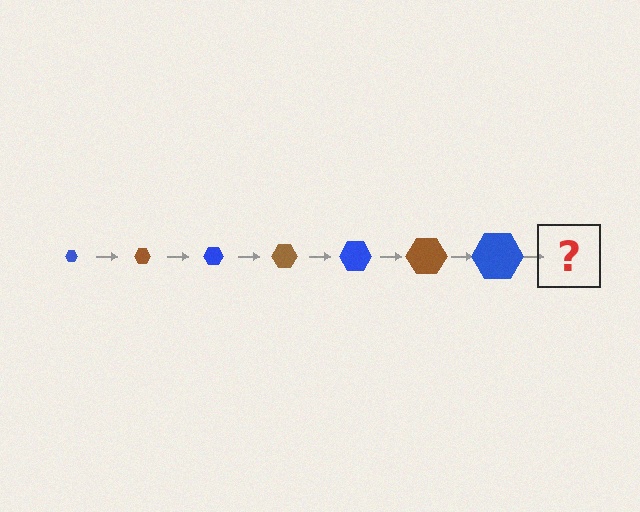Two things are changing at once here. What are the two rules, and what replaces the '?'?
The two rules are that the hexagon grows larger each step and the color cycles through blue and brown. The '?' should be a brown hexagon, larger than the previous one.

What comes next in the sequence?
The next element should be a brown hexagon, larger than the previous one.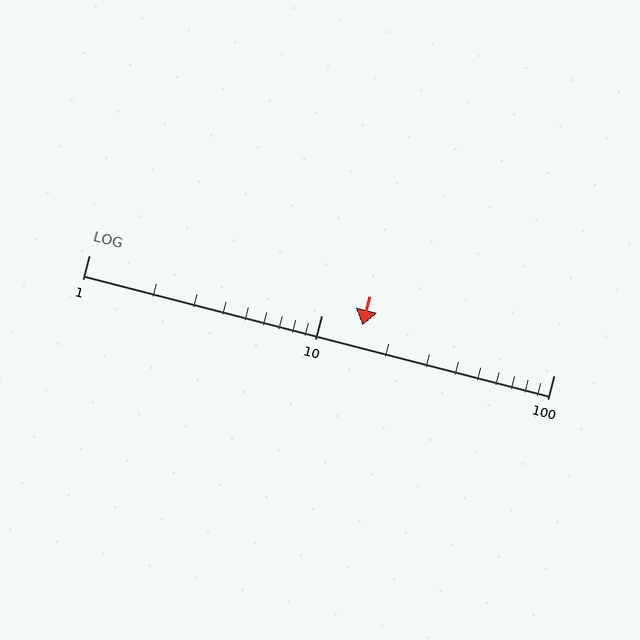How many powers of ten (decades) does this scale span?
The scale spans 2 decades, from 1 to 100.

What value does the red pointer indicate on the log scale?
The pointer indicates approximately 15.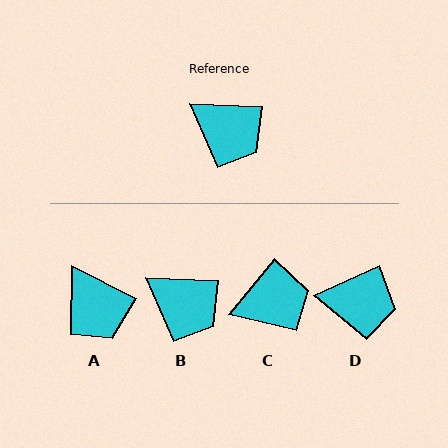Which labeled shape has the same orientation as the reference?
B.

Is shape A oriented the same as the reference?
No, it is off by about 25 degrees.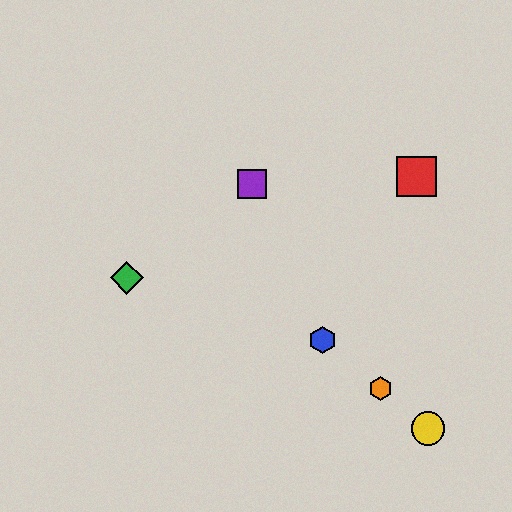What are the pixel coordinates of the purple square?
The purple square is at (252, 184).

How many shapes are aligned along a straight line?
3 shapes (the blue hexagon, the yellow circle, the orange hexagon) are aligned along a straight line.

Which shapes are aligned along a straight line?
The blue hexagon, the yellow circle, the orange hexagon are aligned along a straight line.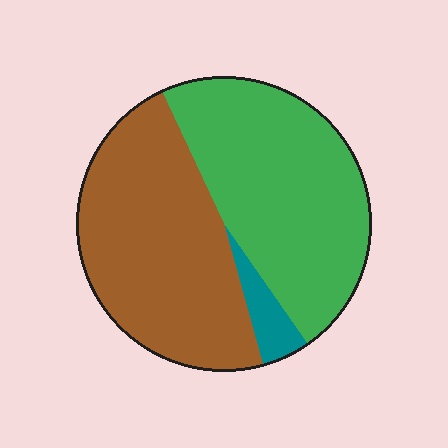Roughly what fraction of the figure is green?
Green takes up about one half (1/2) of the figure.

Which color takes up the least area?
Teal, at roughly 5%.